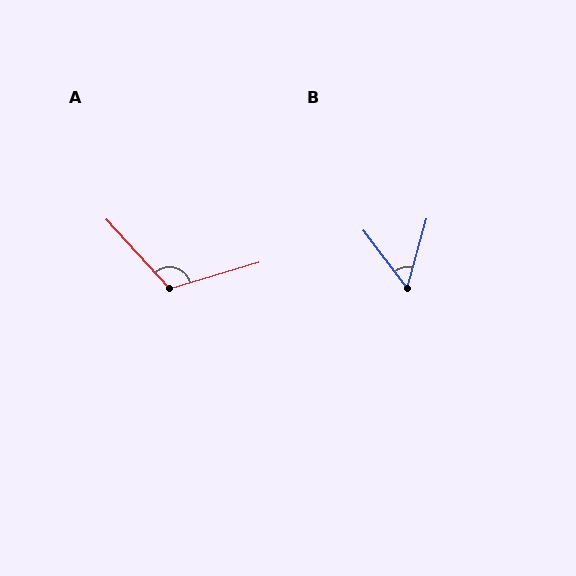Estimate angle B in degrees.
Approximately 53 degrees.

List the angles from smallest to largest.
B (53°), A (116°).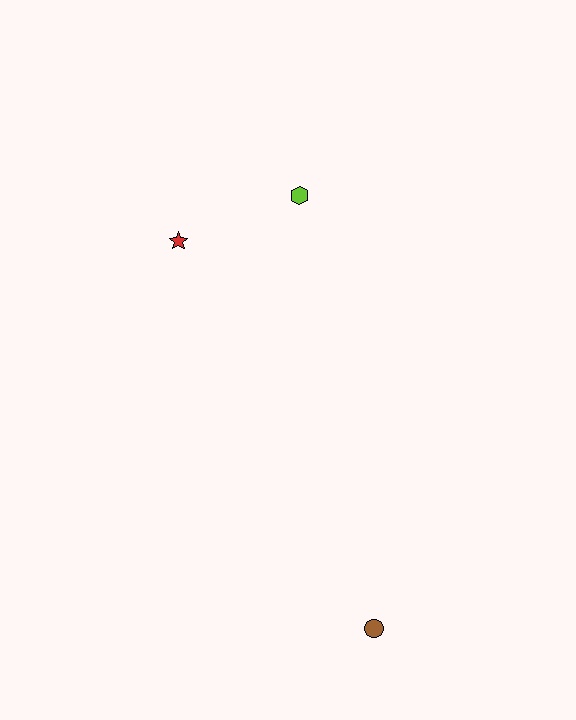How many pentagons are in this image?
There are no pentagons.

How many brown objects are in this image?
There is 1 brown object.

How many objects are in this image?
There are 3 objects.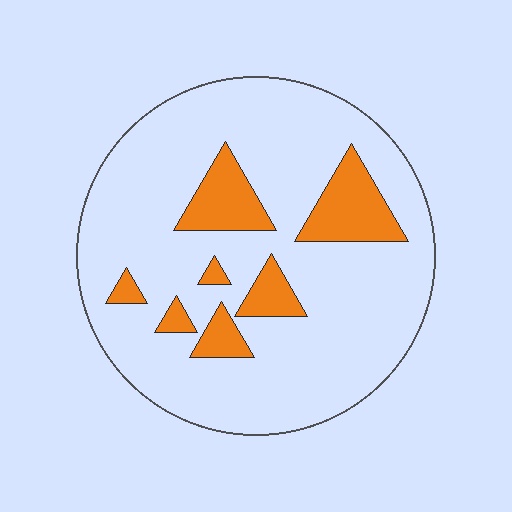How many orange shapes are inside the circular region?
7.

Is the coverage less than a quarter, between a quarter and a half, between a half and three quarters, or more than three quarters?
Less than a quarter.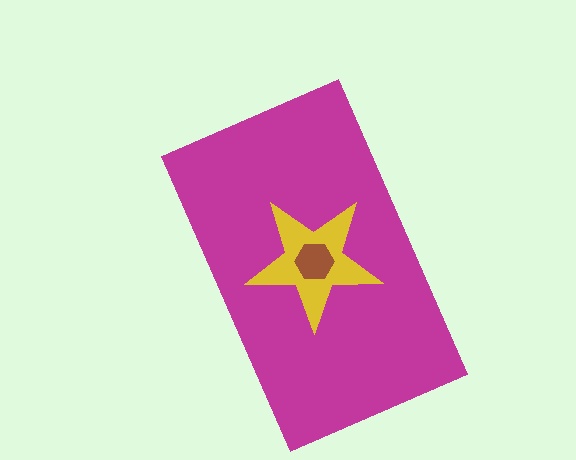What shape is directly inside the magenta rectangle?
The yellow star.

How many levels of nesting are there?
3.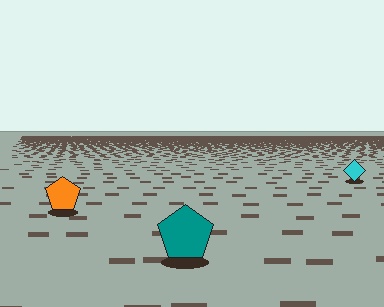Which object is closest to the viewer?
The teal pentagon is closest. The texture marks near it are larger and more spread out.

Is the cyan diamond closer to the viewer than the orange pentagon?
No. The orange pentagon is closer — you can tell from the texture gradient: the ground texture is coarser near it.